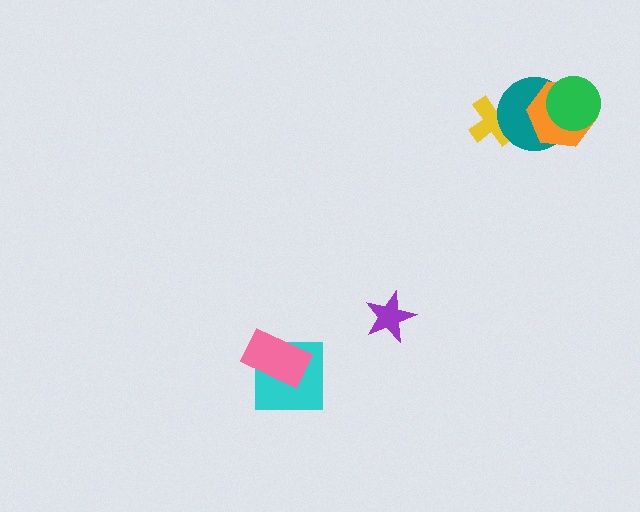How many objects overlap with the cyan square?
1 object overlaps with the cyan square.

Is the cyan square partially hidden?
Yes, it is partially covered by another shape.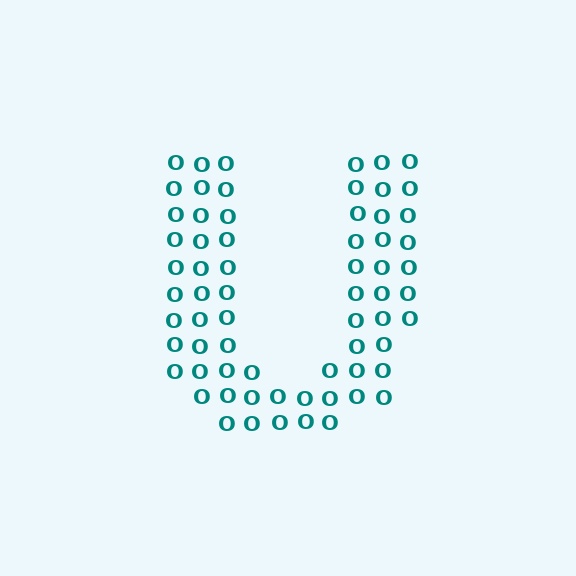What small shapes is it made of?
It is made of small letter O's.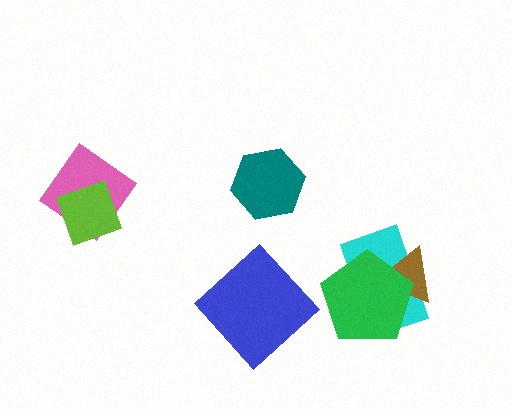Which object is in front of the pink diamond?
The lime diamond is in front of the pink diamond.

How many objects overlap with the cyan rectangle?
2 objects overlap with the cyan rectangle.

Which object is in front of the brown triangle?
The green pentagon is in front of the brown triangle.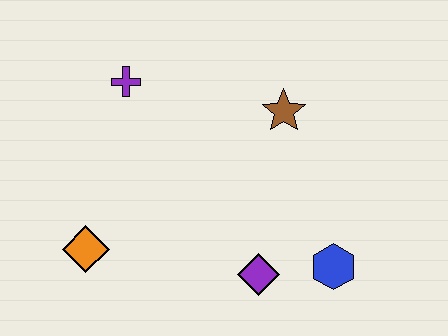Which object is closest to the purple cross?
The brown star is closest to the purple cross.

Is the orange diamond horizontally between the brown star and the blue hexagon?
No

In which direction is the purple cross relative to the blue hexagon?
The purple cross is to the left of the blue hexagon.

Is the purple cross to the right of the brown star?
No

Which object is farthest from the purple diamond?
The purple cross is farthest from the purple diamond.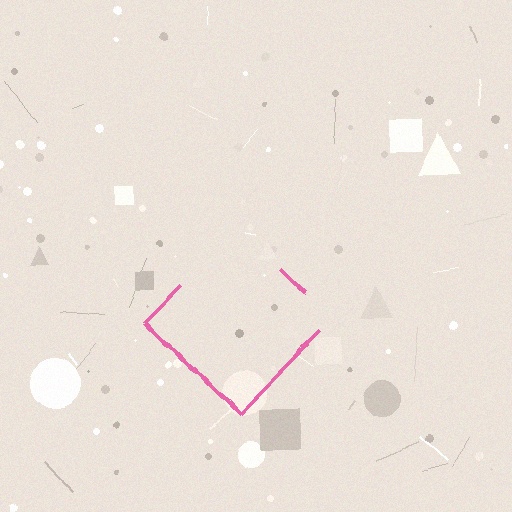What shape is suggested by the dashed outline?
The dashed outline suggests a diamond.